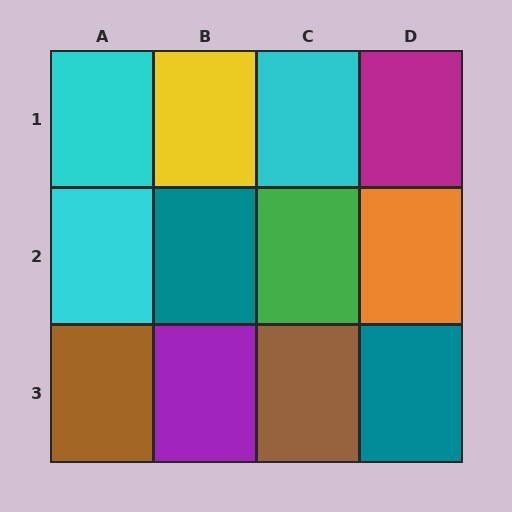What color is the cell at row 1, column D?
Magenta.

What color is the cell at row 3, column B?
Purple.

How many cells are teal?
2 cells are teal.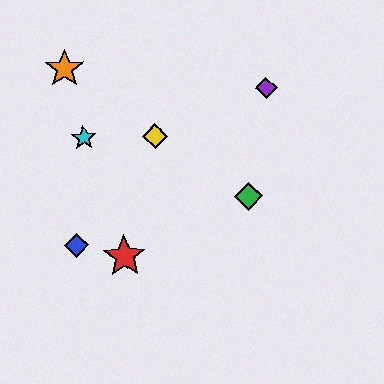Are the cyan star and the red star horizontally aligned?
No, the cyan star is at y≈138 and the red star is at y≈256.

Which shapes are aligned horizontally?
The yellow diamond, the cyan star are aligned horizontally.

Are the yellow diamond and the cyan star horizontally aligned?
Yes, both are at y≈136.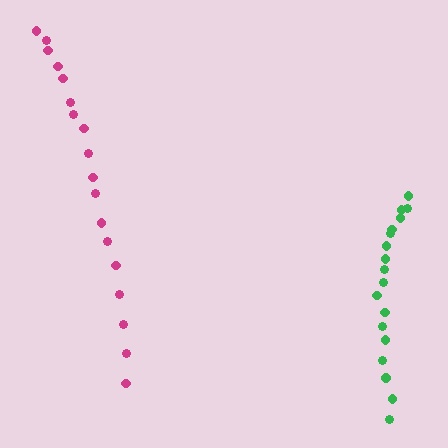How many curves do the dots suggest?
There are 2 distinct paths.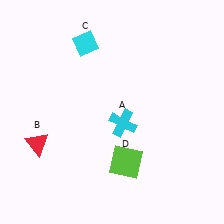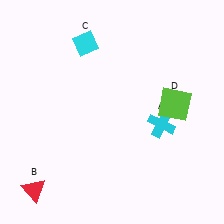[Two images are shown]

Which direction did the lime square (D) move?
The lime square (D) moved up.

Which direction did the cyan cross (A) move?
The cyan cross (A) moved right.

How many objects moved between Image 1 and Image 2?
3 objects moved between the two images.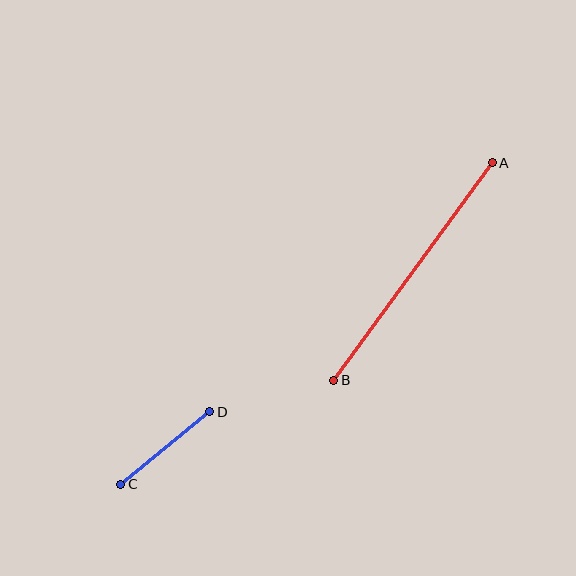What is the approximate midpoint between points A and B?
The midpoint is at approximately (413, 271) pixels.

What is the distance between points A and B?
The distance is approximately 269 pixels.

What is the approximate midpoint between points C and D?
The midpoint is at approximately (165, 448) pixels.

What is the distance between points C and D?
The distance is approximately 115 pixels.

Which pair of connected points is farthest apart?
Points A and B are farthest apart.